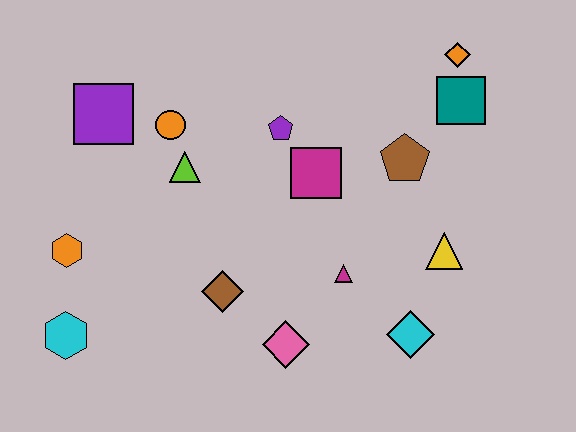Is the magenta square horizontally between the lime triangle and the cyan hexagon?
No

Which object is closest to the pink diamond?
The brown diamond is closest to the pink diamond.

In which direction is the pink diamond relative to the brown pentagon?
The pink diamond is below the brown pentagon.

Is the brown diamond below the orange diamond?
Yes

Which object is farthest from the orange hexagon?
The orange diamond is farthest from the orange hexagon.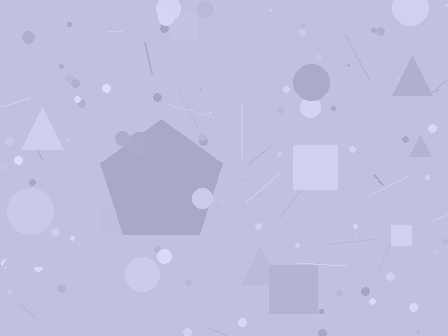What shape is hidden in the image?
A pentagon is hidden in the image.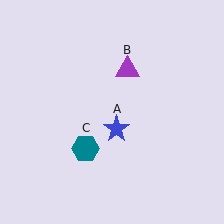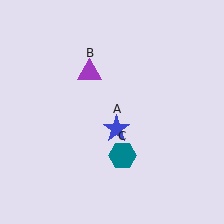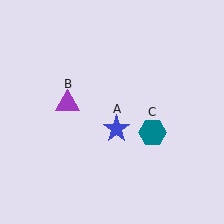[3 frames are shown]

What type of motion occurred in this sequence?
The purple triangle (object B), teal hexagon (object C) rotated counterclockwise around the center of the scene.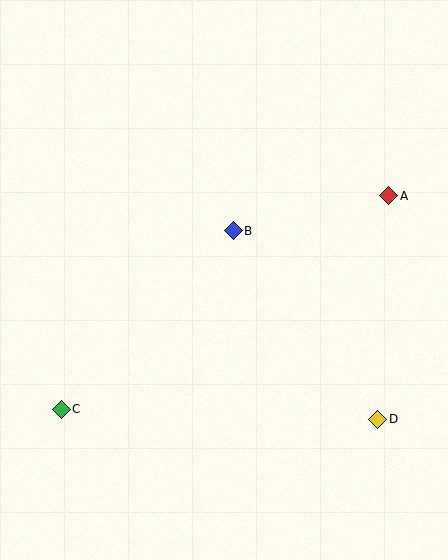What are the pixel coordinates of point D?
Point D is at (378, 419).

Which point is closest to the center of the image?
Point B at (233, 231) is closest to the center.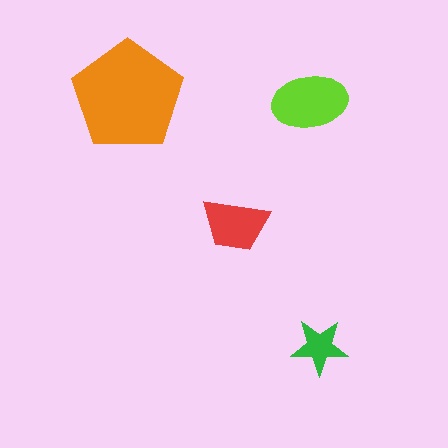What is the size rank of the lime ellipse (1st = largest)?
2nd.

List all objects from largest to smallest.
The orange pentagon, the lime ellipse, the red trapezoid, the green star.